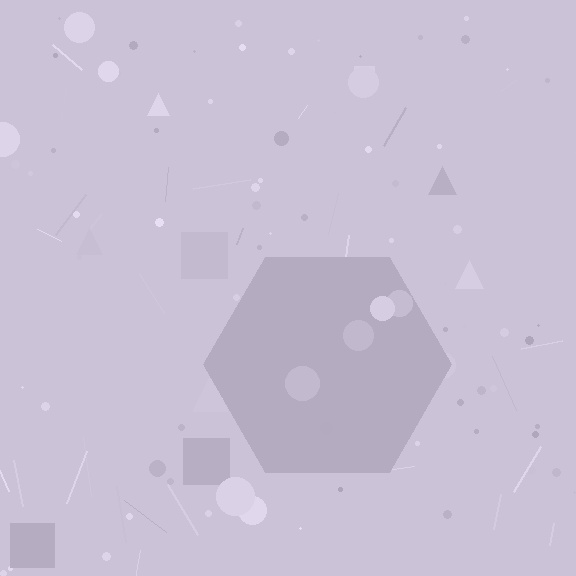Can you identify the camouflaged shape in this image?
The camouflaged shape is a hexagon.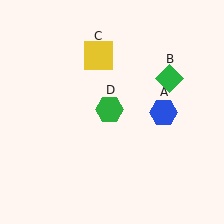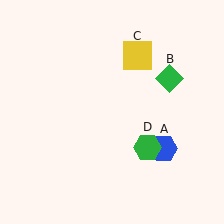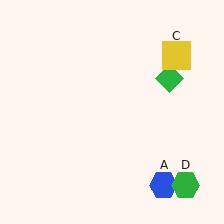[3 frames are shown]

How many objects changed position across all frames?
3 objects changed position: blue hexagon (object A), yellow square (object C), green hexagon (object D).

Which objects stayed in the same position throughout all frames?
Green diamond (object B) remained stationary.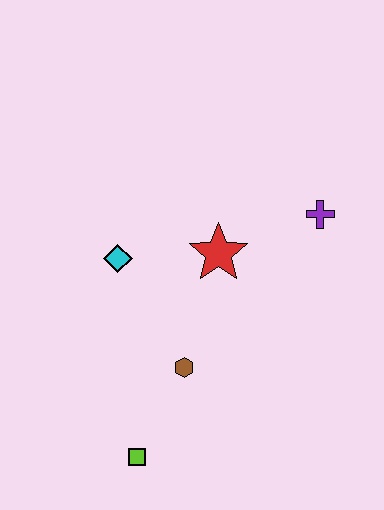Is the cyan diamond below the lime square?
No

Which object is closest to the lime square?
The brown hexagon is closest to the lime square.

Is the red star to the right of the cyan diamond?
Yes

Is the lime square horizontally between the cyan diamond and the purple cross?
Yes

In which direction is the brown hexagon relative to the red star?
The brown hexagon is below the red star.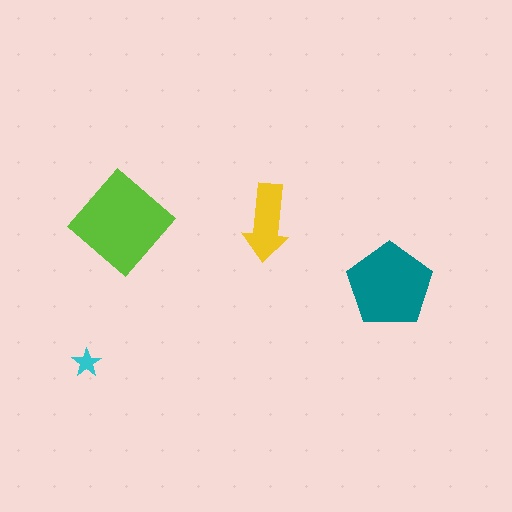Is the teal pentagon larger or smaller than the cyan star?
Larger.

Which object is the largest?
The lime diamond.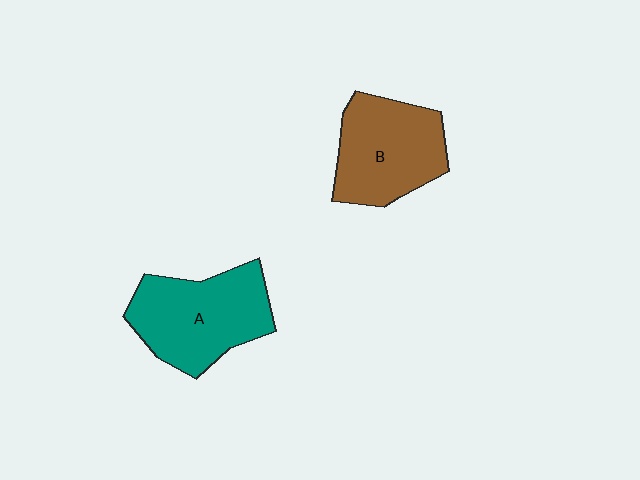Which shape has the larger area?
Shape A (teal).